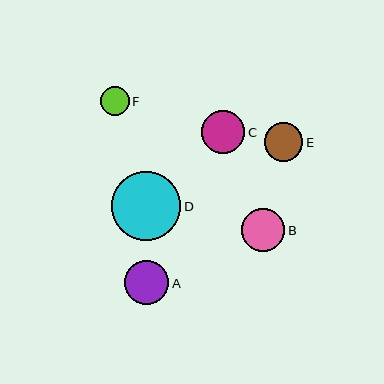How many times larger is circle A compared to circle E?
Circle A is approximately 1.1 times the size of circle E.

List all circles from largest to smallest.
From largest to smallest: D, A, B, C, E, F.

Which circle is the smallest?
Circle F is the smallest with a size of approximately 29 pixels.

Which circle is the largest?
Circle D is the largest with a size of approximately 69 pixels.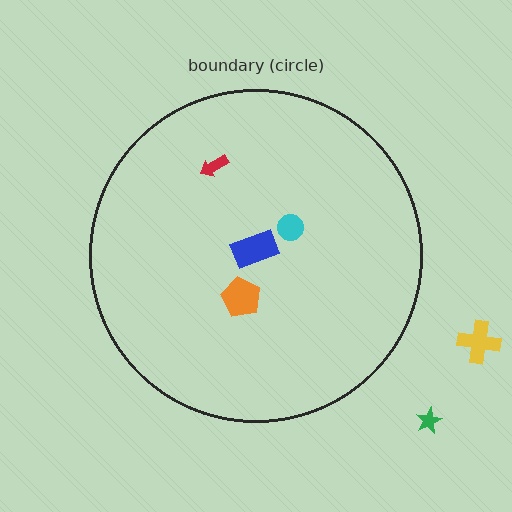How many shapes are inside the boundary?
4 inside, 2 outside.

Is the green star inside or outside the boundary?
Outside.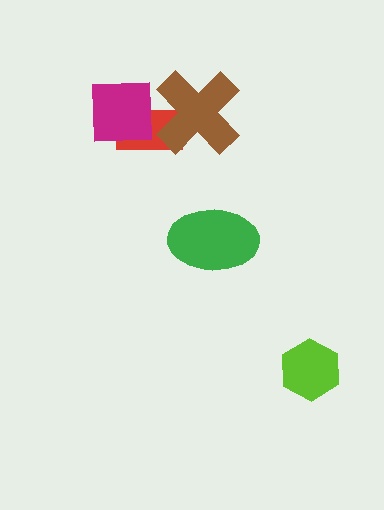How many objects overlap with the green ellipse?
0 objects overlap with the green ellipse.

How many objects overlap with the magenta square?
2 objects overlap with the magenta square.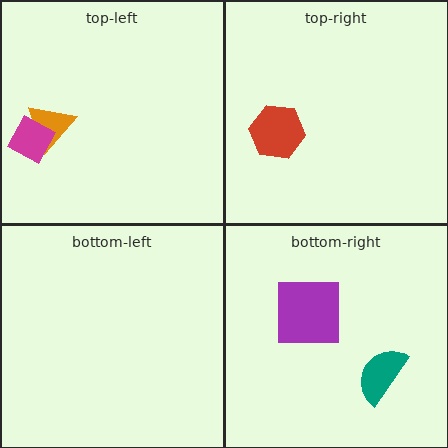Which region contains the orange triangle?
The top-left region.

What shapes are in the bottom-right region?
The teal semicircle, the purple square.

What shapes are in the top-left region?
The orange triangle, the magenta diamond.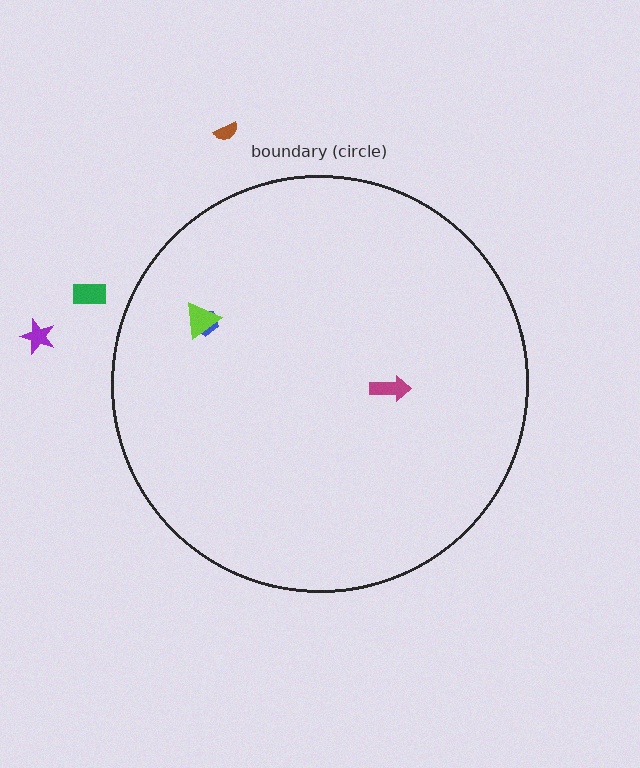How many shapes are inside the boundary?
3 inside, 3 outside.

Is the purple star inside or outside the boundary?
Outside.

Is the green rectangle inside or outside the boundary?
Outside.